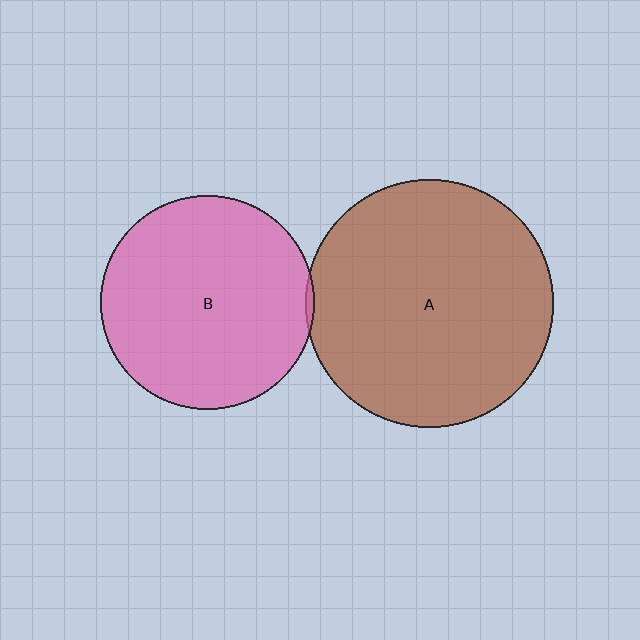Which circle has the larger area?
Circle A (brown).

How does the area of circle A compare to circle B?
Approximately 1.3 times.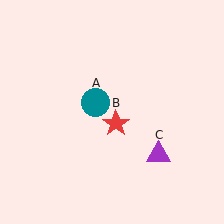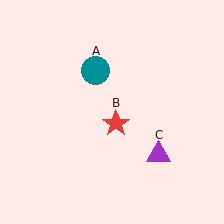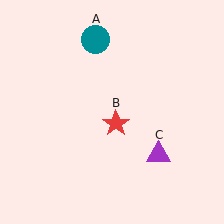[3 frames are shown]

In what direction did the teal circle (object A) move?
The teal circle (object A) moved up.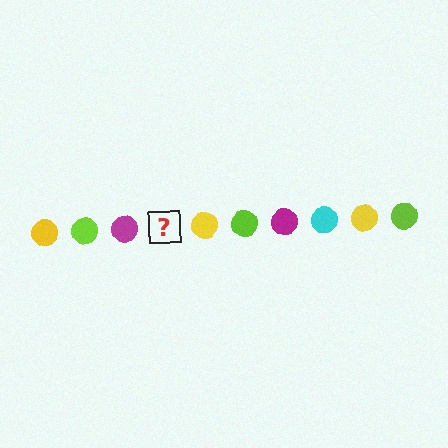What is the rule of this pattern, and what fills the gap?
The rule is that the pattern cycles through yellow, lime, magenta, cyan circles. The gap should be filled with a cyan circle.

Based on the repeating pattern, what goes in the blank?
The blank should be a cyan circle.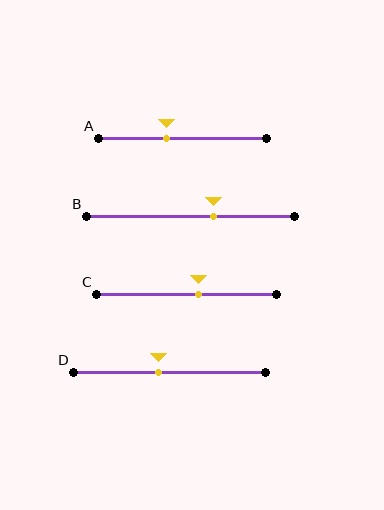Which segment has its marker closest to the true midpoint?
Segment D has its marker closest to the true midpoint.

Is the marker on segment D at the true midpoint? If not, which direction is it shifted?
No, the marker on segment D is shifted to the left by about 5% of the segment length.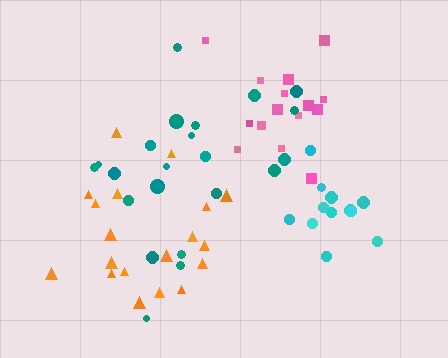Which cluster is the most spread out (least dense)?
Teal.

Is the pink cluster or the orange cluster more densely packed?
Pink.